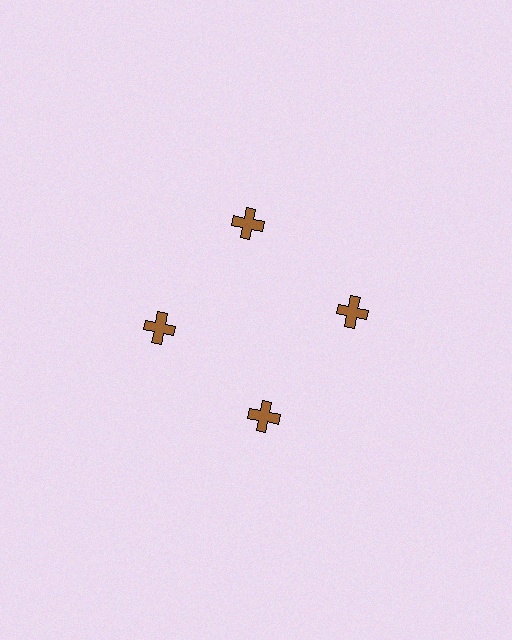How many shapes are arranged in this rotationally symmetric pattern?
There are 4 shapes, arranged in 4 groups of 1.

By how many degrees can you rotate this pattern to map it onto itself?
The pattern maps onto itself every 90 degrees of rotation.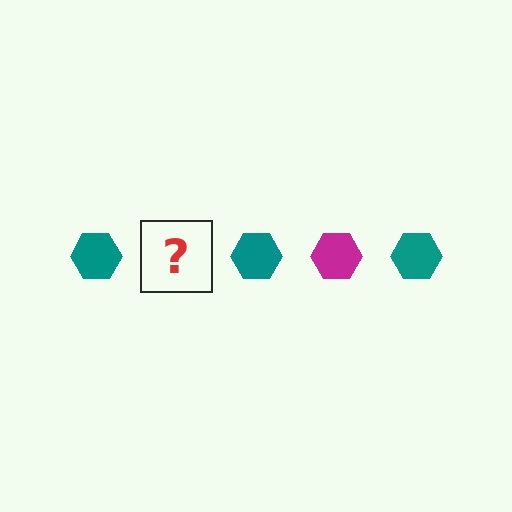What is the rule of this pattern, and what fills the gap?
The rule is that the pattern cycles through teal, magenta hexagons. The gap should be filled with a magenta hexagon.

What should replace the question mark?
The question mark should be replaced with a magenta hexagon.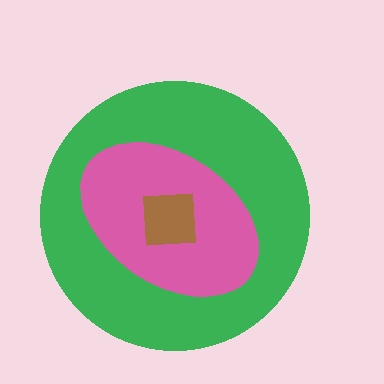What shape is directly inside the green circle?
The pink ellipse.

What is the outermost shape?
The green circle.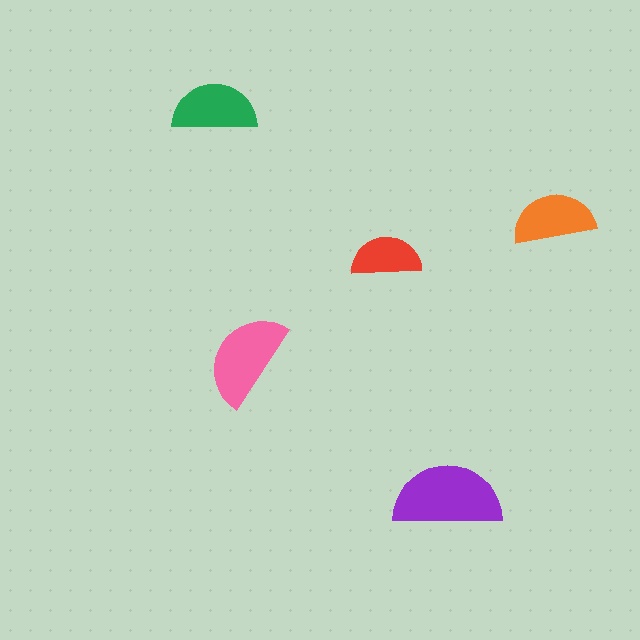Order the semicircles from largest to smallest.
the purple one, the pink one, the green one, the orange one, the red one.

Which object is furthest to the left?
The green semicircle is leftmost.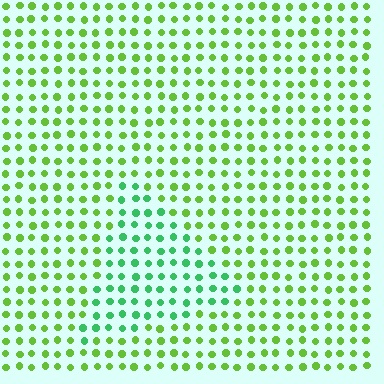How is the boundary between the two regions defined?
The boundary is defined purely by a slight shift in hue (about 39 degrees). Spacing, size, and orientation are identical on both sides.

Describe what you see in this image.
The image is filled with small lime elements in a uniform arrangement. A triangle-shaped region is visible where the elements are tinted to a slightly different hue, forming a subtle color boundary.